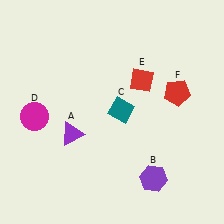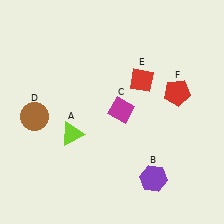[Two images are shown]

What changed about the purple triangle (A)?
In Image 1, A is purple. In Image 2, it changed to lime.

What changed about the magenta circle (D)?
In Image 1, D is magenta. In Image 2, it changed to brown.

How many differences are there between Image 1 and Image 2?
There are 3 differences between the two images.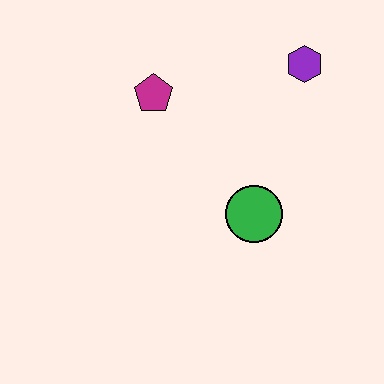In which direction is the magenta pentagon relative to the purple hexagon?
The magenta pentagon is to the left of the purple hexagon.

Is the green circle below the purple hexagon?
Yes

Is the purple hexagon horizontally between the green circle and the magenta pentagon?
No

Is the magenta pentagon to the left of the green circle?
Yes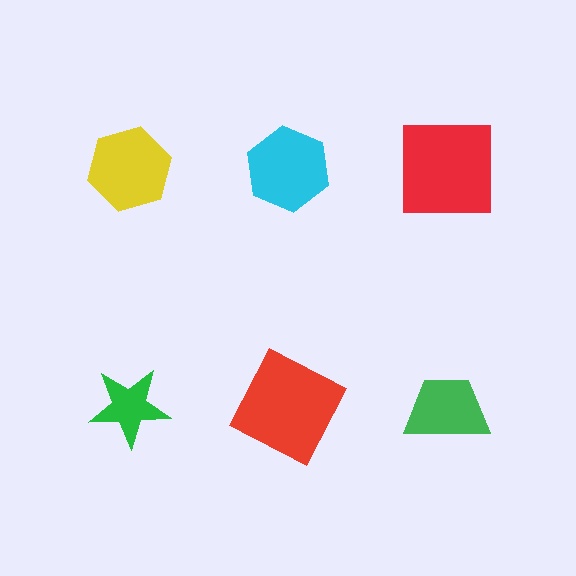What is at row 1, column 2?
A cyan hexagon.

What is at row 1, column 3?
A red square.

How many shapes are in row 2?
3 shapes.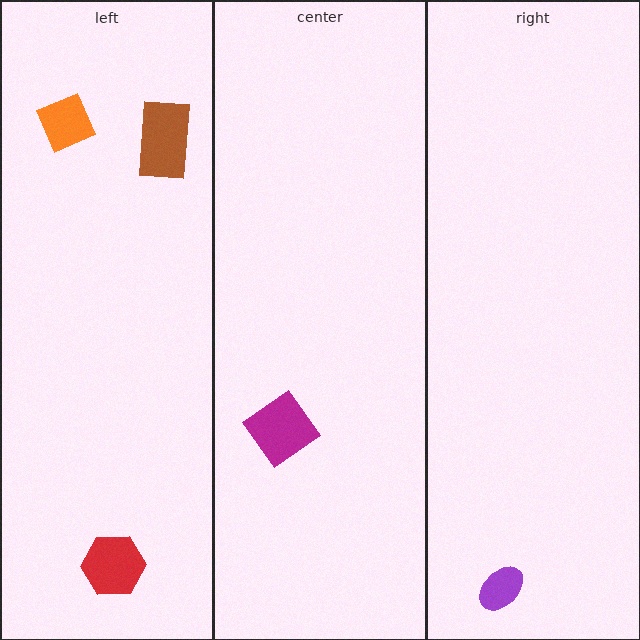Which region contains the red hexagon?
The left region.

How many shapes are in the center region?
1.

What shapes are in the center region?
The magenta diamond.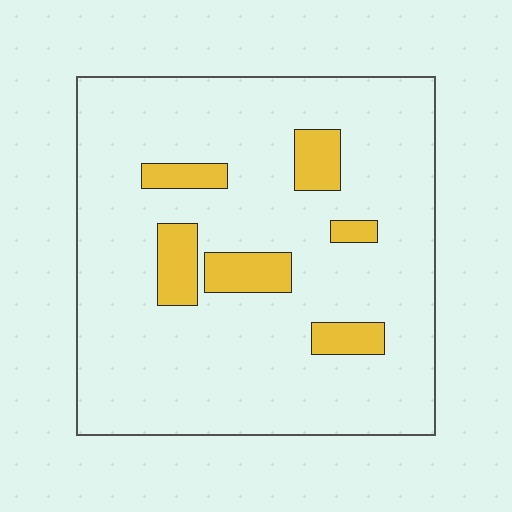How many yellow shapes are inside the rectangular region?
6.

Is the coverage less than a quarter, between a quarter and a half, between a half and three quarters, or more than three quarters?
Less than a quarter.